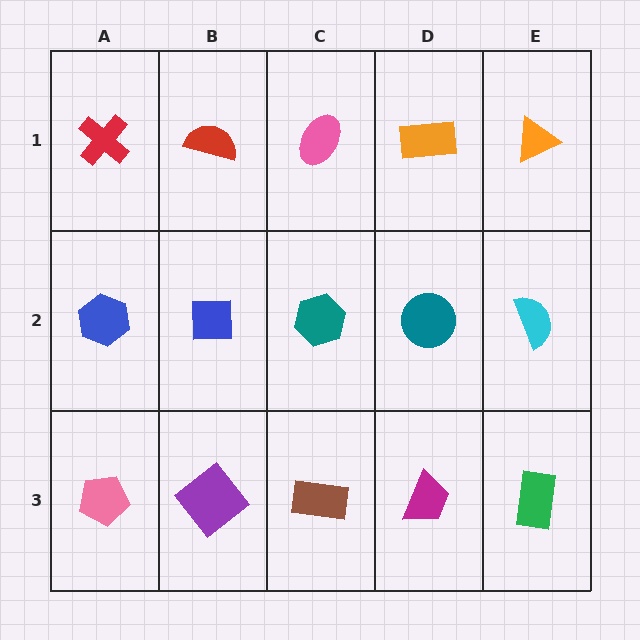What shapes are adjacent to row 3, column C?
A teal hexagon (row 2, column C), a purple diamond (row 3, column B), a magenta trapezoid (row 3, column D).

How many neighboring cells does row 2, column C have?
4.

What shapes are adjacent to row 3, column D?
A teal circle (row 2, column D), a brown rectangle (row 3, column C), a green rectangle (row 3, column E).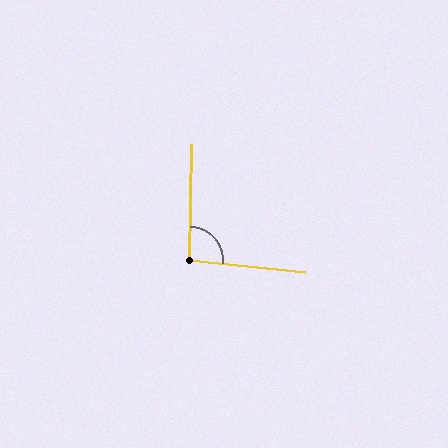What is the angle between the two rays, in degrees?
Approximately 95 degrees.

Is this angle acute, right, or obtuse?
It is obtuse.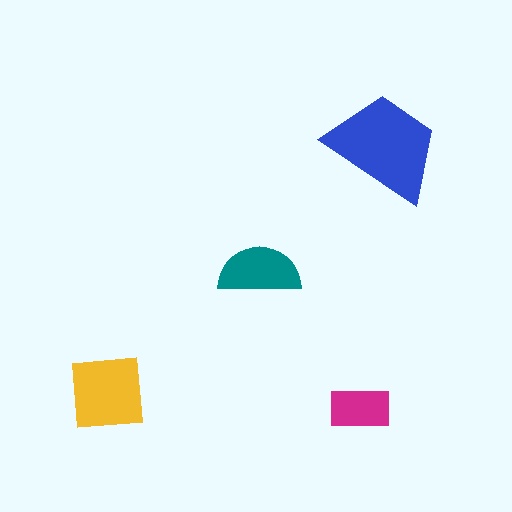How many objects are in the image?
There are 4 objects in the image.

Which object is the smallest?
The magenta rectangle.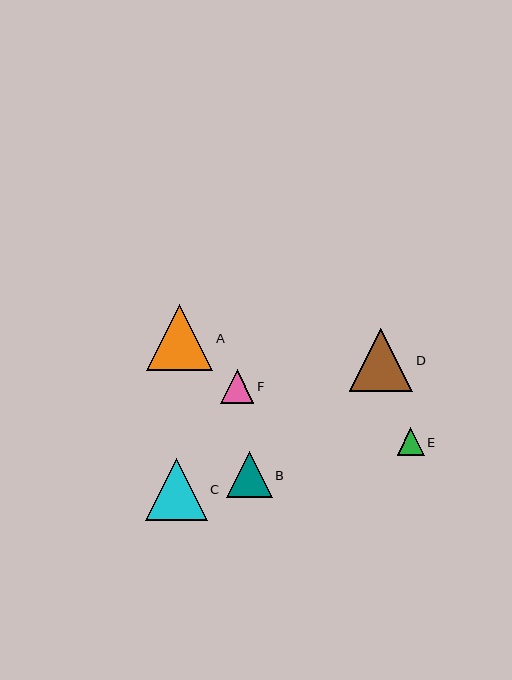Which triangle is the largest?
Triangle A is the largest with a size of approximately 66 pixels.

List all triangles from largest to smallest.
From largest to smallest: A, D, C, B, F, E.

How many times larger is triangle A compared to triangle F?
Triangle A is approximately 1.9 times the size of triangle F.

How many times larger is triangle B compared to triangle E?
Triangle B is approximately 1.7 times the size of triangle E.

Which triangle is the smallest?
Triangle E is the smallest with a size of approximately 27 pixels.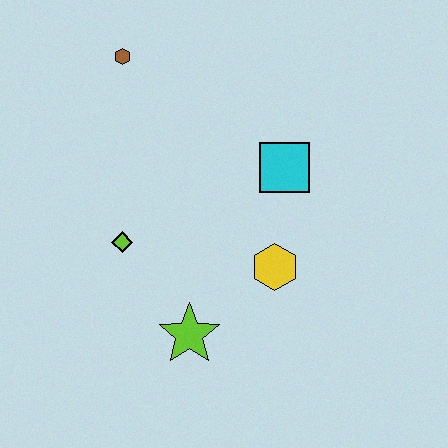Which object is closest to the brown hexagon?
The lime diamond is closest to the brown hexagon.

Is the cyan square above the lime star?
Yes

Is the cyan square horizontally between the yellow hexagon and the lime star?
No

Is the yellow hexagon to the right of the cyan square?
No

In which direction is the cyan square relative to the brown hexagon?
The cyan square is to the right of the brown hexagon.